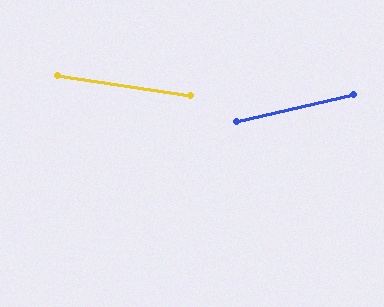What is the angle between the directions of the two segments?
Approximately 21 degrees.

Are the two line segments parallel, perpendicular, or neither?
Neither parallel nor perpendicular — they differ by about 21°.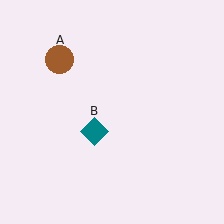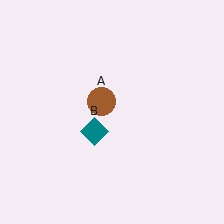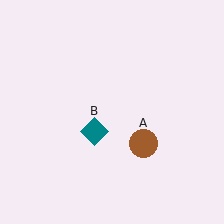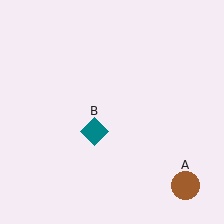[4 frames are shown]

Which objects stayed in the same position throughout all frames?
Teal diamond (object B) remained stationary.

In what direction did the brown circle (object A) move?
The brown circle (object A) moved down and to the right.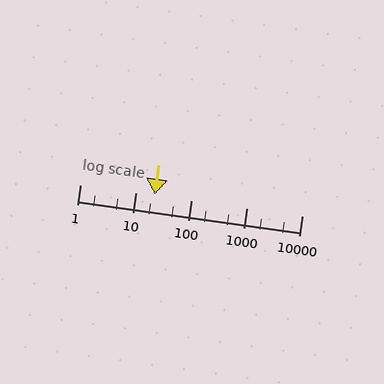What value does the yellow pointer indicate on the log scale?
The pointer indicates approximately 22.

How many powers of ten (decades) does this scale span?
The scale spans 4 decades, from 1 to 10000.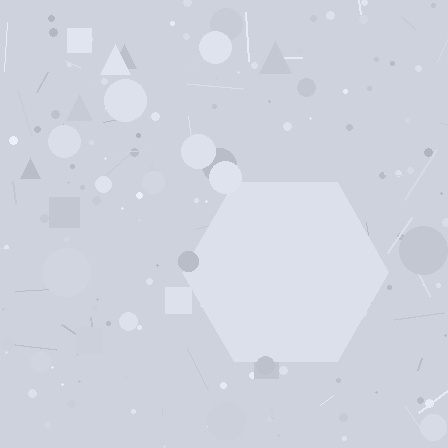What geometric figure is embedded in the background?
A hexagon is embedded in the background.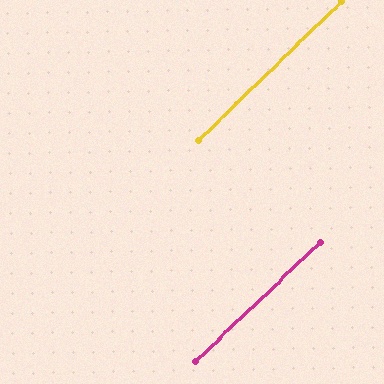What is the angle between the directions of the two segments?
Approximately 0 degrees.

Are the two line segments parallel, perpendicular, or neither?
Parallel — their directions differ by only 0.3°.